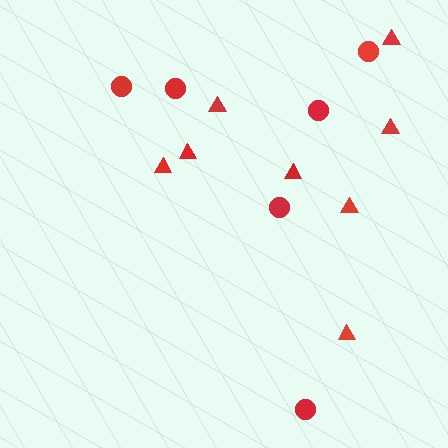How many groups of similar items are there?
There are 2 groups: one group of circles (6) and one group of triangles (8).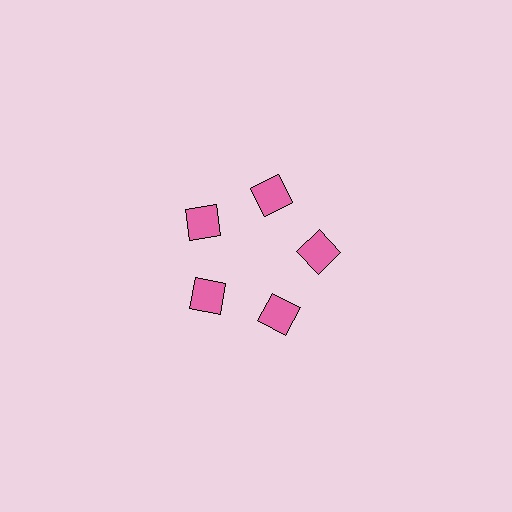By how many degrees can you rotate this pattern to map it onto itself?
The pattern maps onto itself every 72 degrees of rotation.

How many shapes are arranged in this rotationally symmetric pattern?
There are 5 shapes, arranged in 5 groups of 1.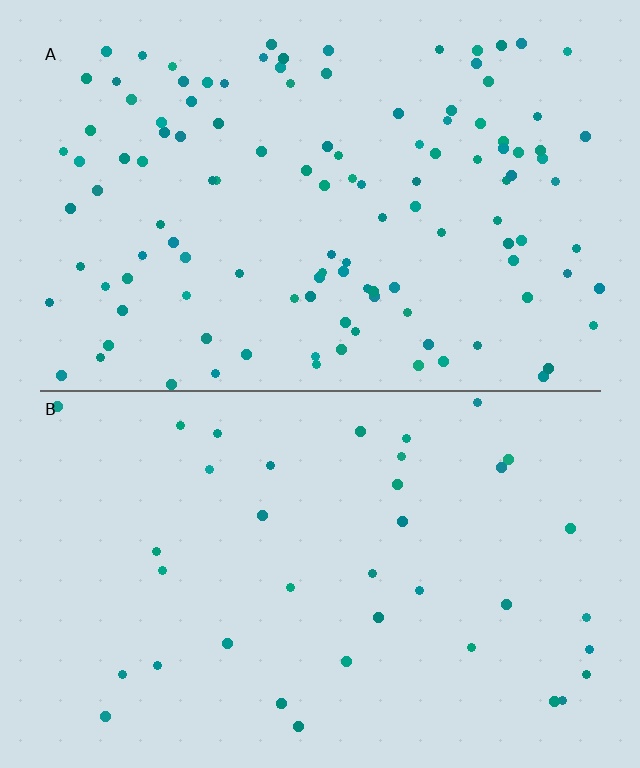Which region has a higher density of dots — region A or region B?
A (the top).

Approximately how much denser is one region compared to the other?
Approximately 3.1× — region A over region B.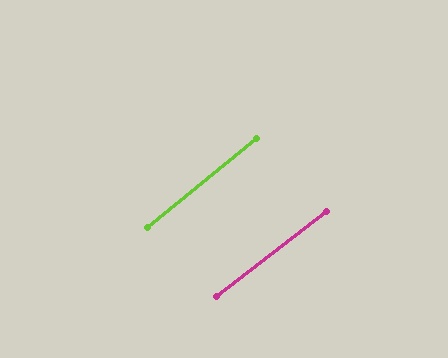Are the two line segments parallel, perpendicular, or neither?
Parallel — their directions differ by only 1.3°.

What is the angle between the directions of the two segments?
Approximately 1 degree.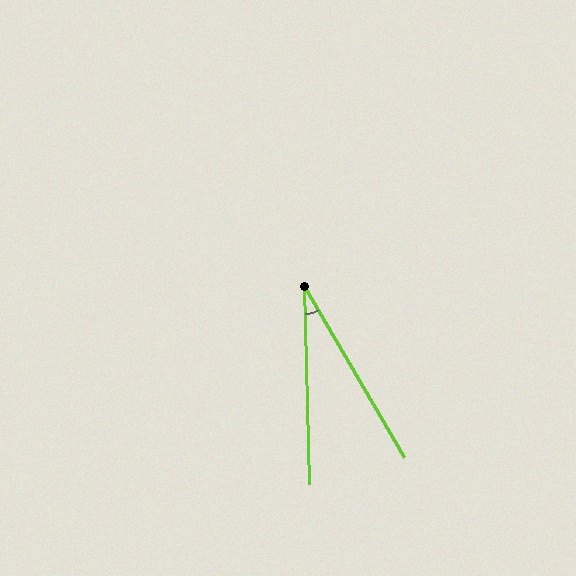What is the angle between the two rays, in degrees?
Approximately 29 degrees.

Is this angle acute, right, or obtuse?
It is acute.